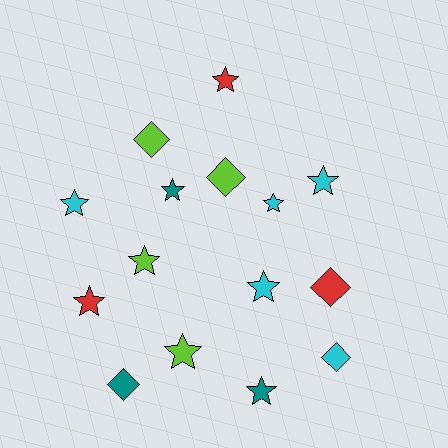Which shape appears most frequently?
Star, with 10 objects.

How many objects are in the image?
There are 15 objects.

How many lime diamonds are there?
There are 2 lime diamonds.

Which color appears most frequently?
Cyan, with 5 objects.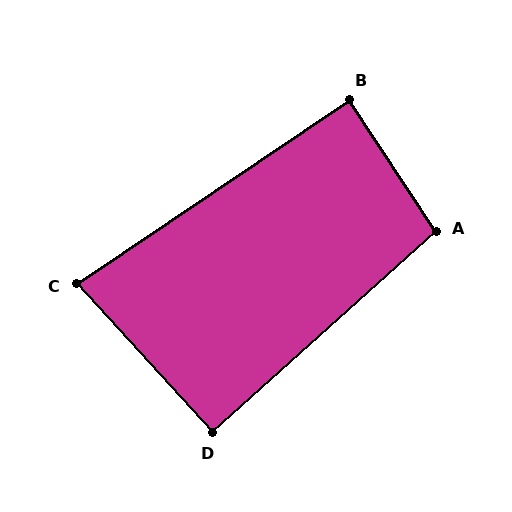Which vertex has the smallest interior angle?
C, at approximately 82 degrees.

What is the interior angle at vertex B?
Approximately 89 degrees (approximately right).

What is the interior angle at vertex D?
Approximately 91 degrees (approximately right).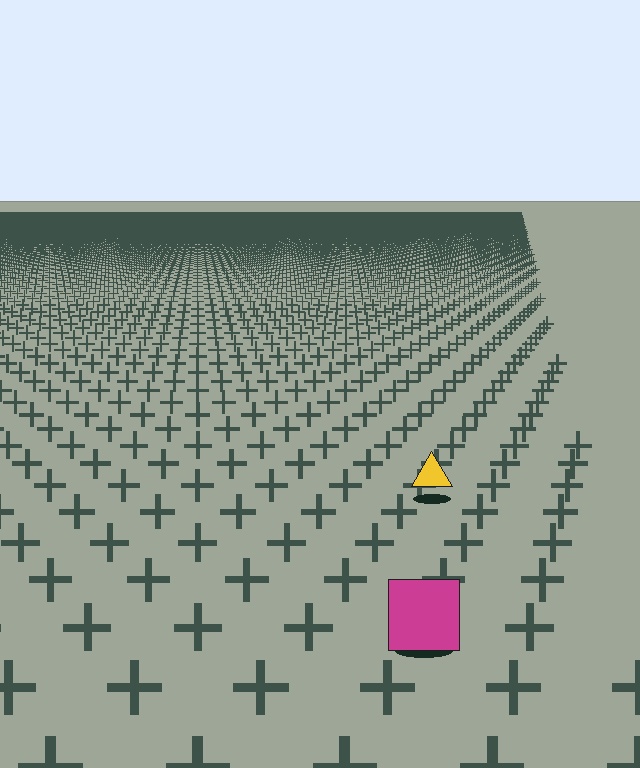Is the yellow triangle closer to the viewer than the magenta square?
No. The magenta square is closer — you can tell from the texture gradient: the ground texture is coarser near it.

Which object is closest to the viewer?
The magenta square is closest. The texture marks near it are larger and more spread out.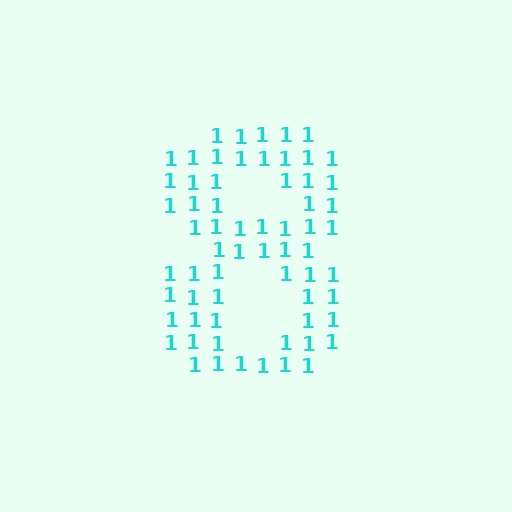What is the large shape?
The large shape is the digit 8.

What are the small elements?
The small elements are digit 1's.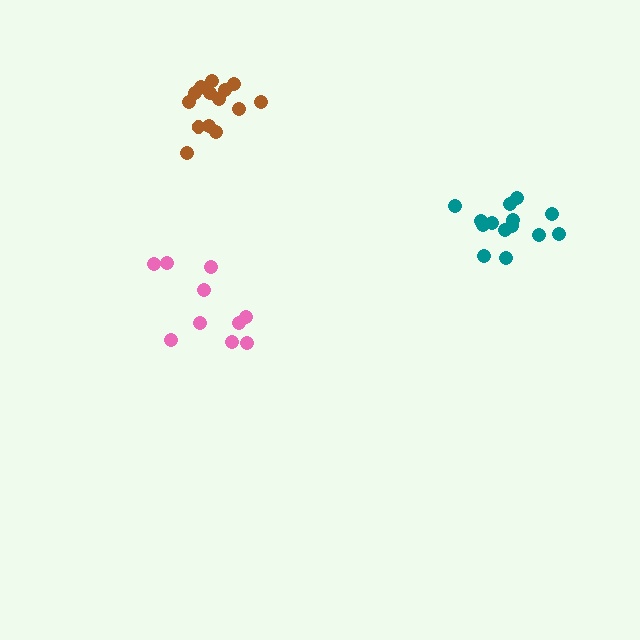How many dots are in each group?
Group 1: 14 dots, Group 2: 10 dots, Group 3: 14 dots (38 total).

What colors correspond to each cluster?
The clusters are colored: brown, pink, teal.